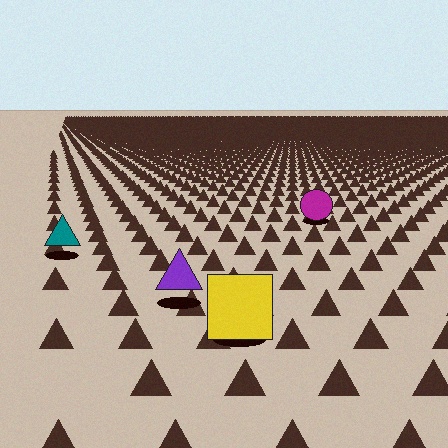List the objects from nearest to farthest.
From nearest to farthest: the yellow square, the purple triangle, the teal triangle, the magenta circle.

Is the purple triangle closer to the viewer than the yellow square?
No. The yellow square is closer — you can tell from the texture gradient: the ground texture is coarser near it.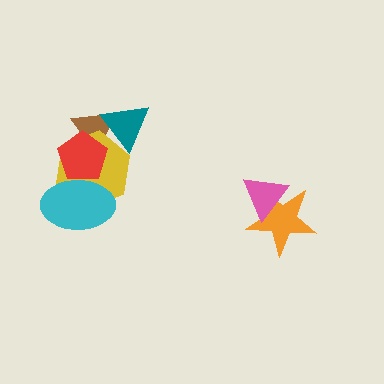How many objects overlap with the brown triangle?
3 objects overlap with the brown triangle.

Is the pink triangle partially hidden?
No, no other shape covers it.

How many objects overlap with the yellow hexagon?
4 objects overlap with the yellow hexagon.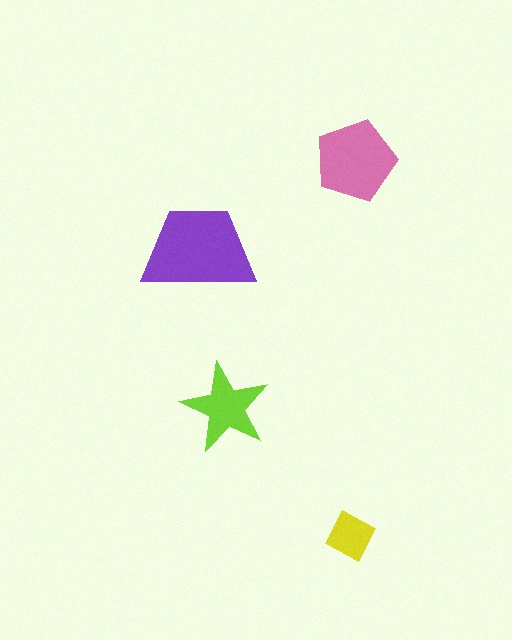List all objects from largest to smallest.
The purple trapezoid, the pink pentagon, the lime star, the yellow diamond.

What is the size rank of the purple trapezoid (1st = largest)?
1st.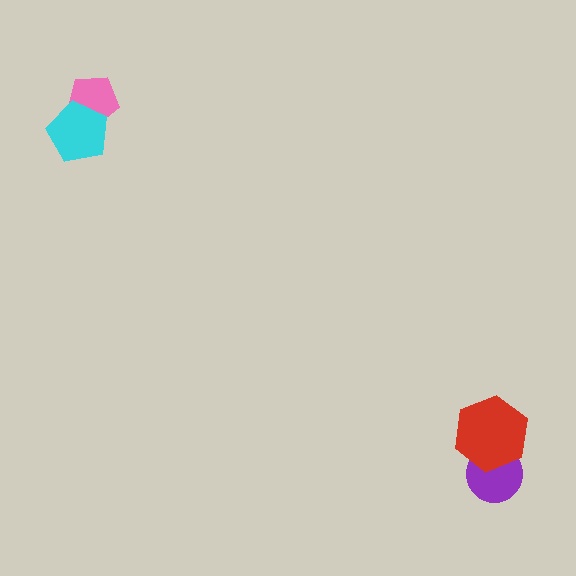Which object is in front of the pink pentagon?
The cyan pentagon is in front of the pink pentagon.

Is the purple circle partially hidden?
Yes, it is partially covered by another shape.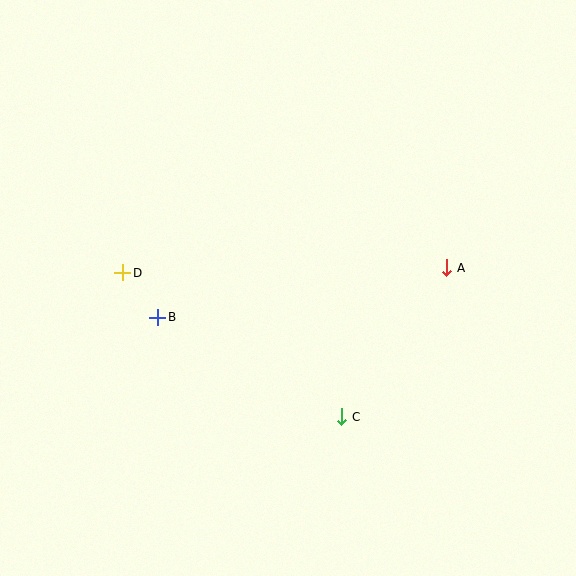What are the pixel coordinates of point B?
Point B is at (158, 317).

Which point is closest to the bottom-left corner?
Point B is closest to the bottom-left corner.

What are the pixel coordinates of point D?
Point D is at (123, 273).